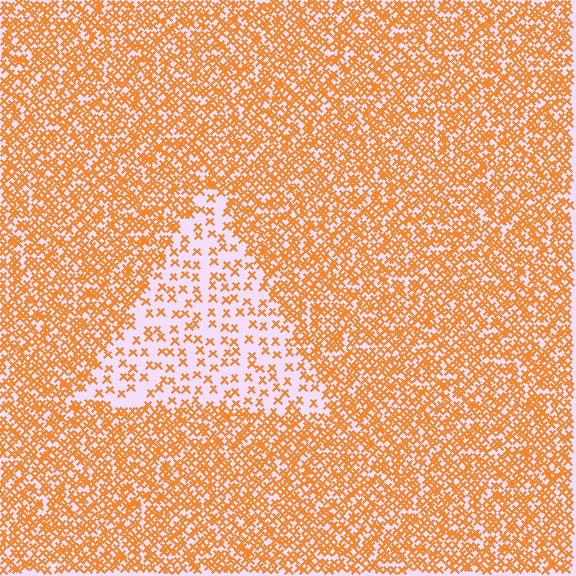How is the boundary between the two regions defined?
The boundary is defined by a change in element density (approximately 2.9x ratio). All elements are the same color, size, and shape.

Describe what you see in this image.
The image contains small orange elements arranged at two different densities. A triangle-shaped region is visible where the elements are less densely packed than the surrounding area.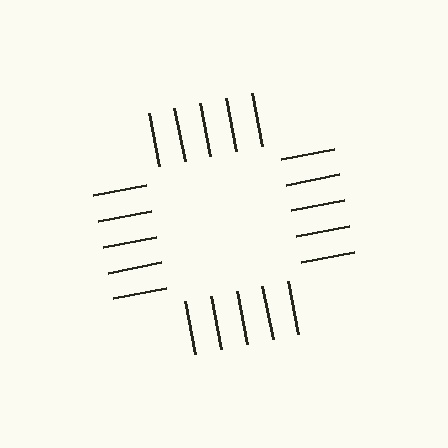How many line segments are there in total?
20 — 5 along each of the 4 edges.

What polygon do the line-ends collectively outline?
An illusory square — the line segments terminate on its edges but no continuous stroke is drawn.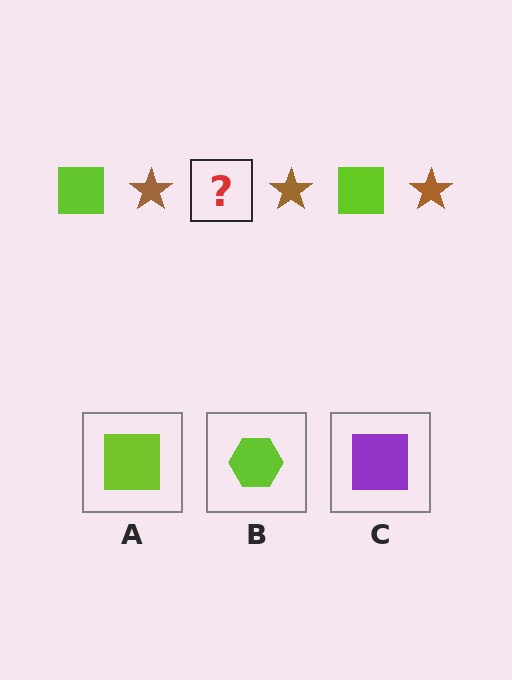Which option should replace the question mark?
Option A.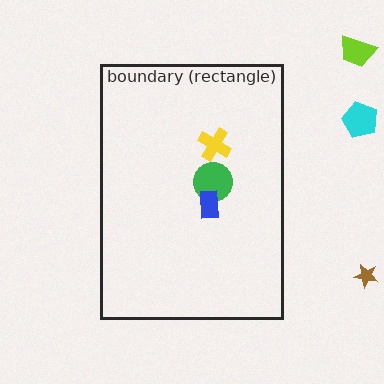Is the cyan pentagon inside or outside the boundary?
Outside.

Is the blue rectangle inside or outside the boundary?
Inside.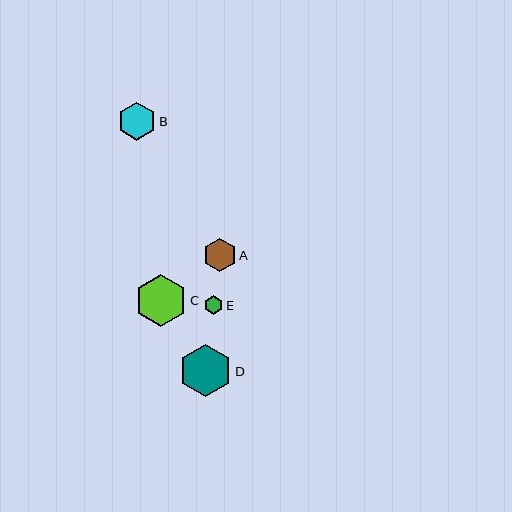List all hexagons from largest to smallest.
From largest to smallest: D, C, B, A, E.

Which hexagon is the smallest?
Hexagon E is the smallest with a size of approximately 19 pixels.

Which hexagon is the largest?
Hexagon D is the largest with a size of approximately 53 pixels.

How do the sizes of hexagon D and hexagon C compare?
Hexagon D and hexagon C are approximately the same size.